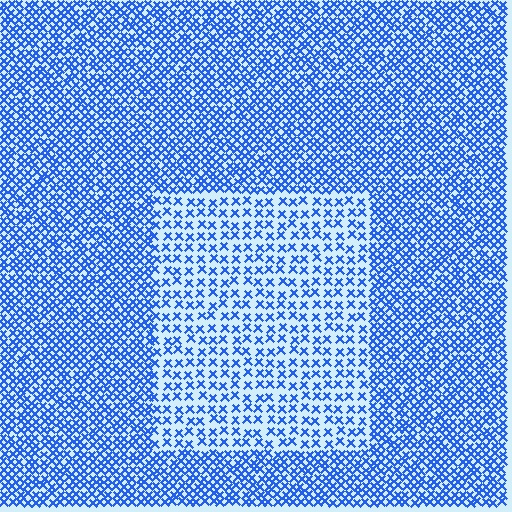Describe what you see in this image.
The image contains small blue elements arranged at two different densities. A rectangle-shaped region is visible where the elements are less densely packed than the surrounding area.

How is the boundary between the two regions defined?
The boundary is defined by a change in element density (approximately 2.0x ratio). All elements are the same color, size, and shape.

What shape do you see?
I see a rectangle.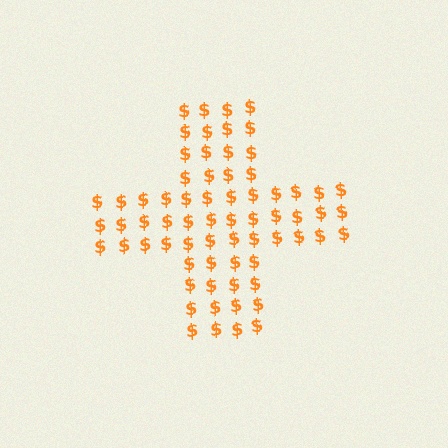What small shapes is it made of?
It is made of small dollar signs.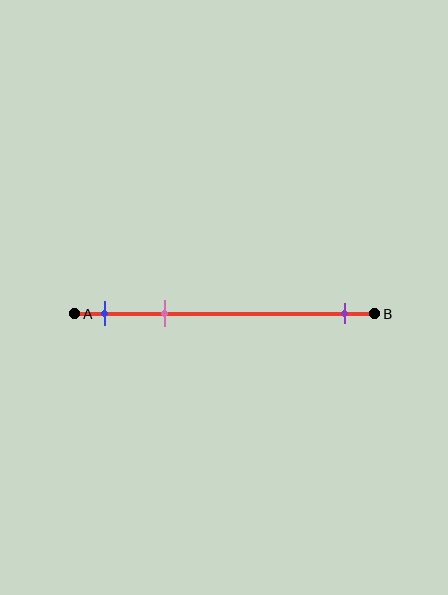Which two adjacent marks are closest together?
The blue and pink marks are the closest adjacent pair.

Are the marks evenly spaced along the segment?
No, the marks are not evenly spaced.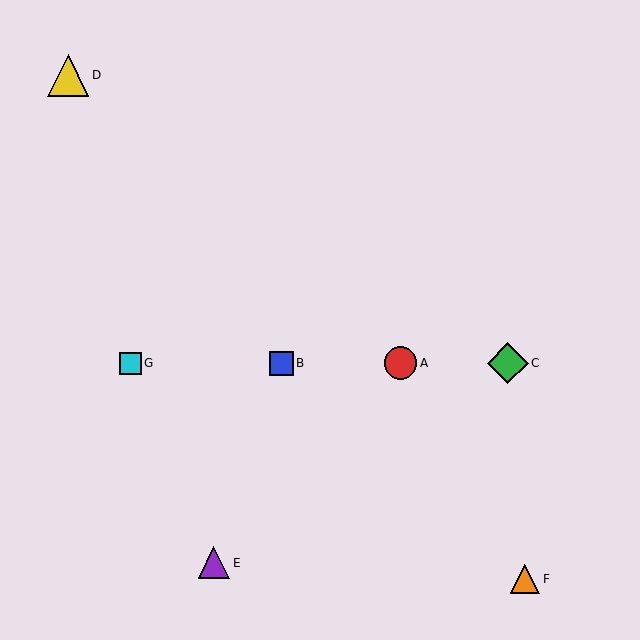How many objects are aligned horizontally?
4 objects (A, B, C, G) are aligned horizontally.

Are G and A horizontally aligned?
Yes, both are at y≈363.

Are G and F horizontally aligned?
No, G is at y≈363 and F is at y≈579.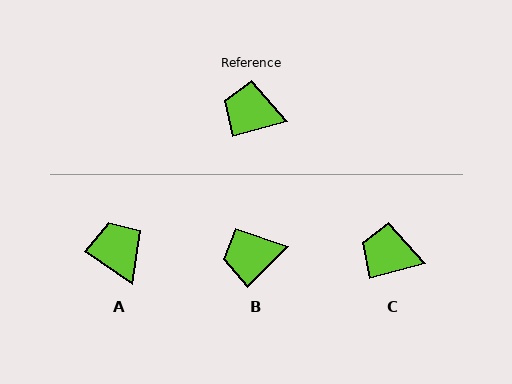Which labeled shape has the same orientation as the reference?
C.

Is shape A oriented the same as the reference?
No, it is off by about 50 degrees.